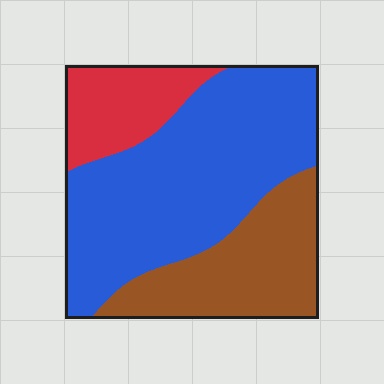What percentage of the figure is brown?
Brown takes up about one quarter (1/4) of the figure.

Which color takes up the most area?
Blue, at roughly 55%.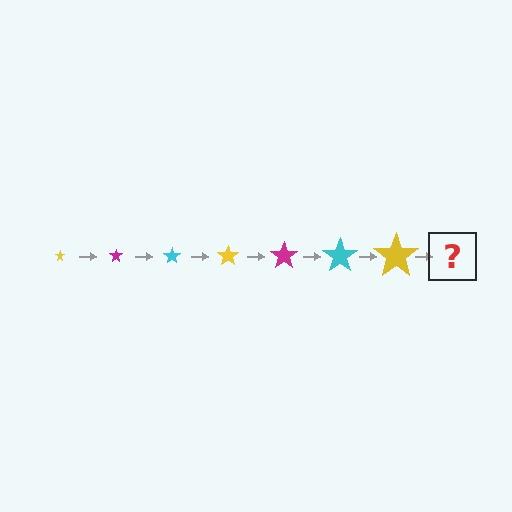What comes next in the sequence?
The next element should be a magenta star, larger than the previous one.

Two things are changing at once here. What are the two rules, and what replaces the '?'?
The two rules are that the star grows larger each step and the color cycles through yellow, magenta, and cyan. The '?' should be a magenta star, larger than the previous one.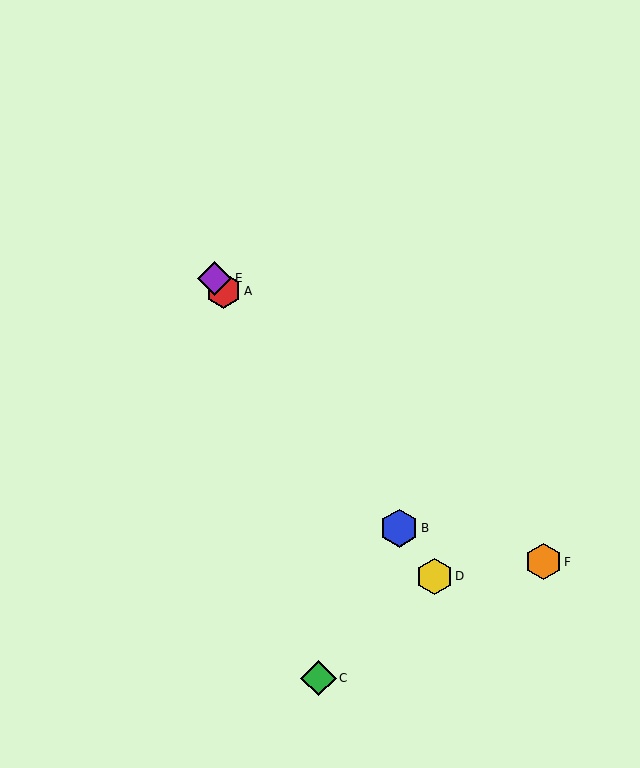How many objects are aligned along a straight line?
4 objects (A, B, D, E) are aligned along a straight line.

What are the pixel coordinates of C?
Object C is at (319, 678).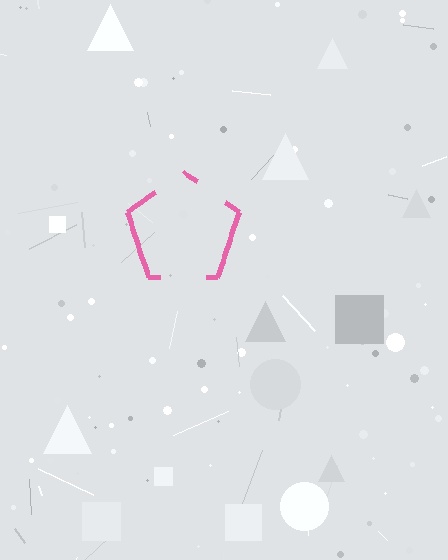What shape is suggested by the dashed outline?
The dashed outline suggests a pentagon.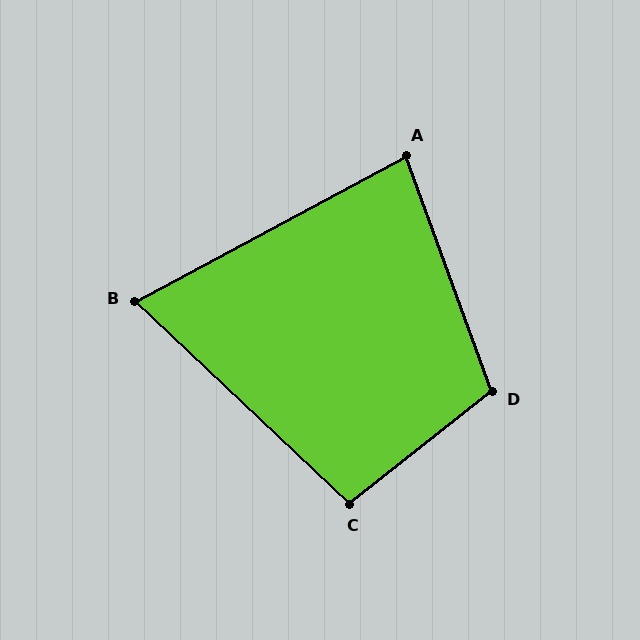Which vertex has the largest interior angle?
D, at approximately 108 degrees.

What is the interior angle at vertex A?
Approximately 82 degrees (acute).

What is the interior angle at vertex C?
Approximately 98 degrees (obtuse).